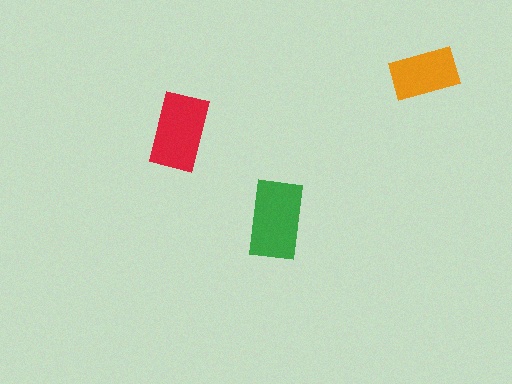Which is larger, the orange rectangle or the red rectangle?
The red one.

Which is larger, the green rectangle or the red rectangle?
The green one.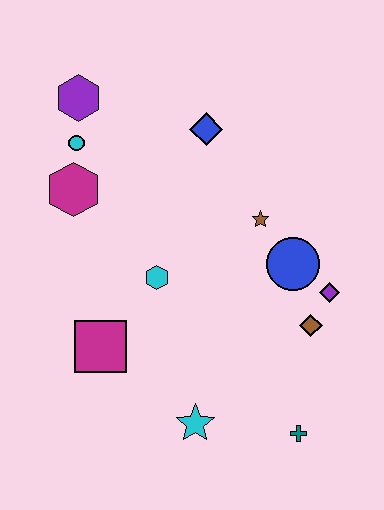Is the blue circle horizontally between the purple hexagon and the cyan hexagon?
No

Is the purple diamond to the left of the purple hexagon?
No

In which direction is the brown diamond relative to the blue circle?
The brown diamond is below the blue circle.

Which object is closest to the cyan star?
The teal cross is closest to the cyan star.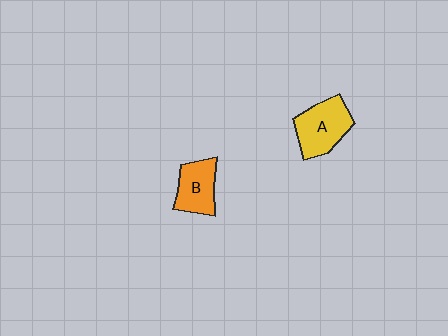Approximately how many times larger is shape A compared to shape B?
Approximately 1.3 times.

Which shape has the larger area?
Shape A (yellow).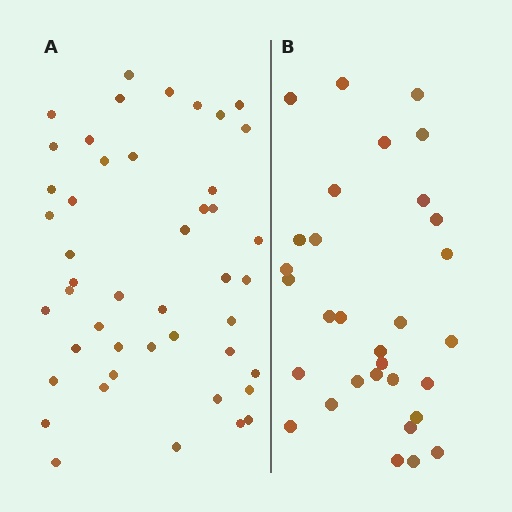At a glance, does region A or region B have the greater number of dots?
Region A (the left region) has more dots.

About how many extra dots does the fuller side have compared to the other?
Region A has approximately 15 more dots than region B.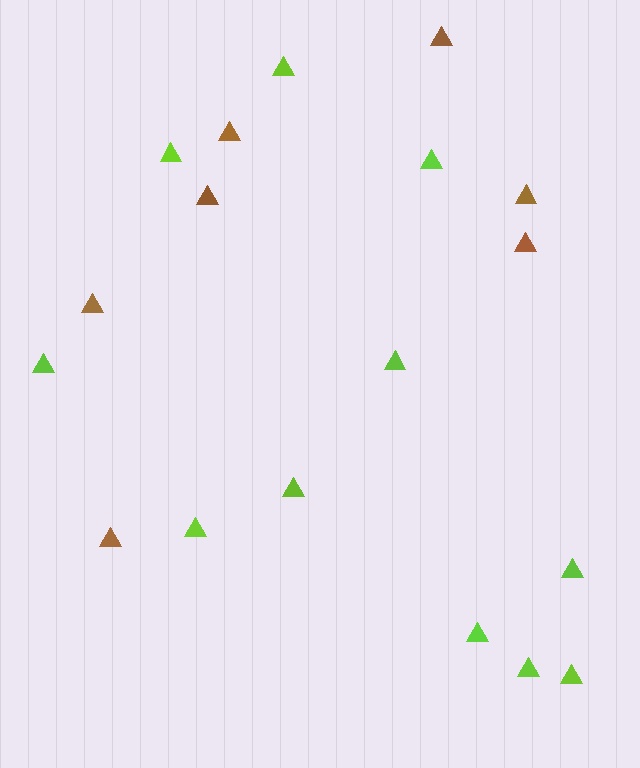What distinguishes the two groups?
There are 2 groups: one group of brown triangles (7) and one group of lime triangles (11).